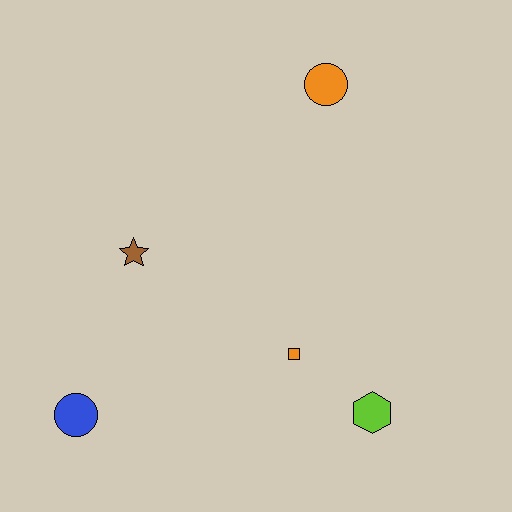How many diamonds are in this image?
There are no diamonds.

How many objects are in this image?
There are 5 objects.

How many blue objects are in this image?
There is 1 blue object.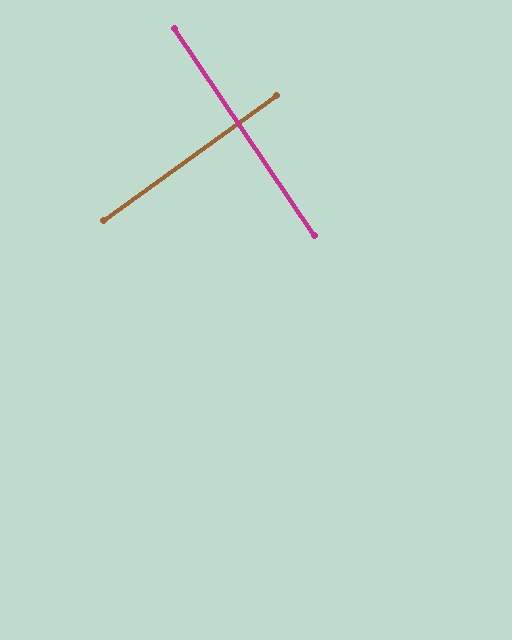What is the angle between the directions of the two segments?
Approximately 88 degrees.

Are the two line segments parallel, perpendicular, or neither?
Perpendicular — they meet at approximately 88°.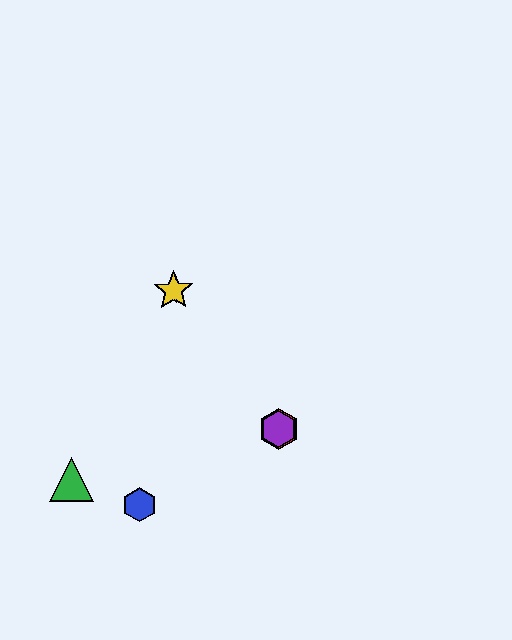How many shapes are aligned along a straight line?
3 shapes (the red hexagon, the yellow star, the purple hexagon) are aligned along a straight line.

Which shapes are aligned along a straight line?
The red hexagon, the yellow star, the purple hexagon are aligned along a straight line.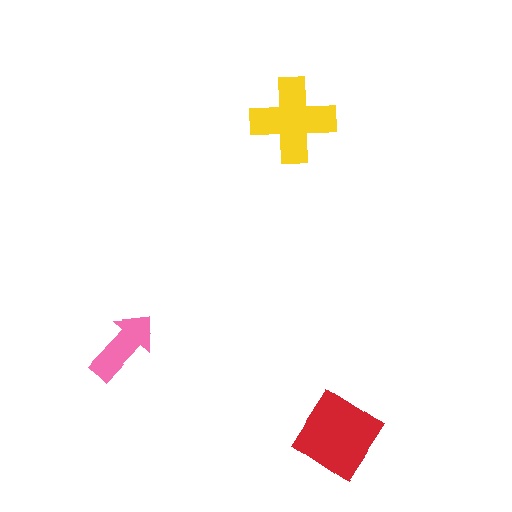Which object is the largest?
The red diamond.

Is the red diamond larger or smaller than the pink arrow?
Larger.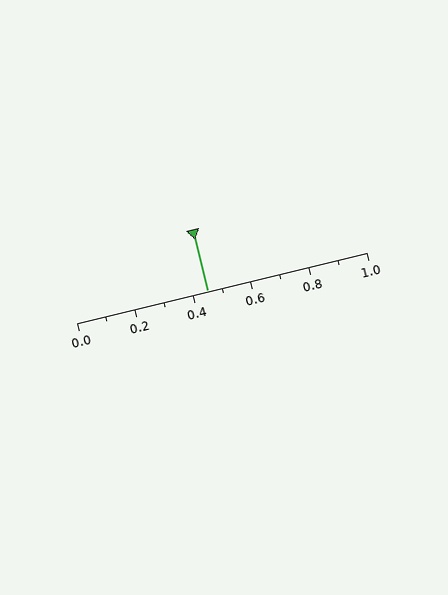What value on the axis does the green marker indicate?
The marker indicates approximately 0.45.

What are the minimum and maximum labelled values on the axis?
The axis runs from 0.0 to 1.0.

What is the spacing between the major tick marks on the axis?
The major ticks are spaced 0.2 apart.